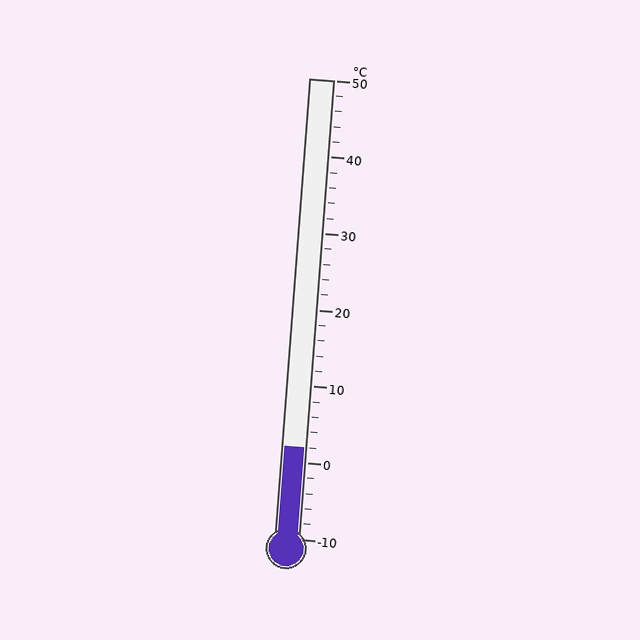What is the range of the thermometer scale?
The thermometer scale ranges from -10°C to 50°C.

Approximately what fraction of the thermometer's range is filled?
The thermometer is filled to approximately 20% of its range.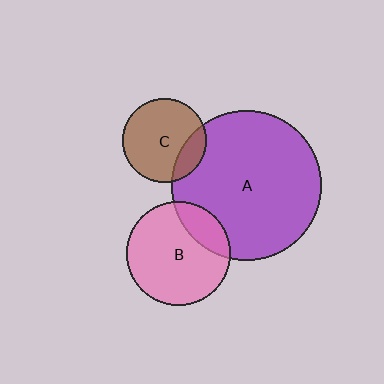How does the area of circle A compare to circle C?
Approximately 3.2 times.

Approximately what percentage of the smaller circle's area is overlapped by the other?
Approximately 20%.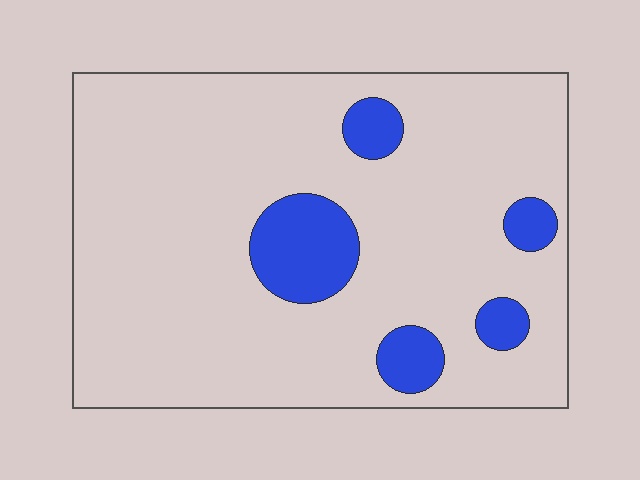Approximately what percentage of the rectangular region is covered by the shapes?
Approximately 15%.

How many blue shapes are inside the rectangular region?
5.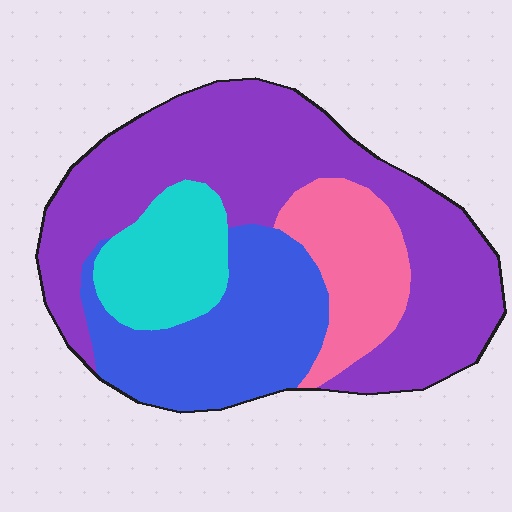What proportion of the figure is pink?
Pink covers about 15% of the figure.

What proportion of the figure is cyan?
Cyan covers about 15% of the figure.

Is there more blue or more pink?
Blue.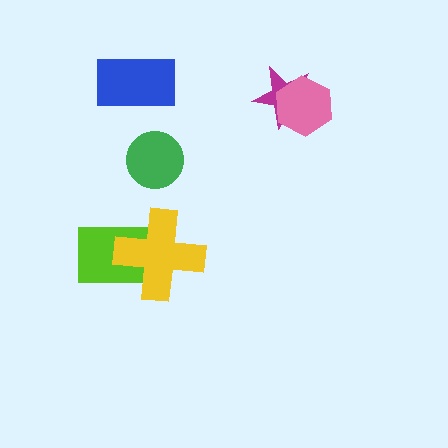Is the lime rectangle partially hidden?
Yes, it is partially covered by another shape.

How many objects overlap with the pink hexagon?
1 object overlaps with the pink hexagon.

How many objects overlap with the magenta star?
1 object overlaps with the magenta star.